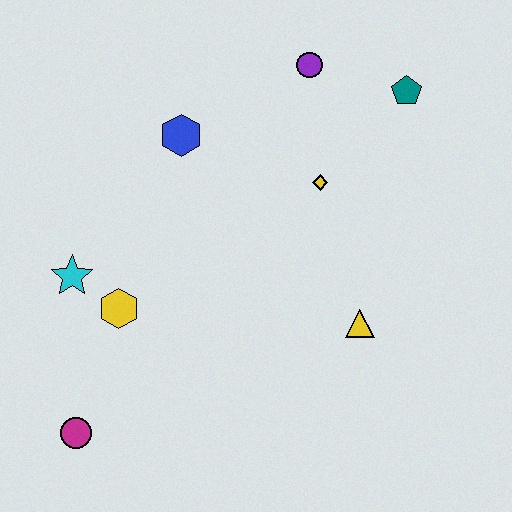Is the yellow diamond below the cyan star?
No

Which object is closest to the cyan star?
The yellow hexagon is closest to the cyan star.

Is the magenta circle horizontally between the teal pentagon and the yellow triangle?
No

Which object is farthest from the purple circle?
The magenta circle is farthest from the purple circle.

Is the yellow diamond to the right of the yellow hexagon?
Yes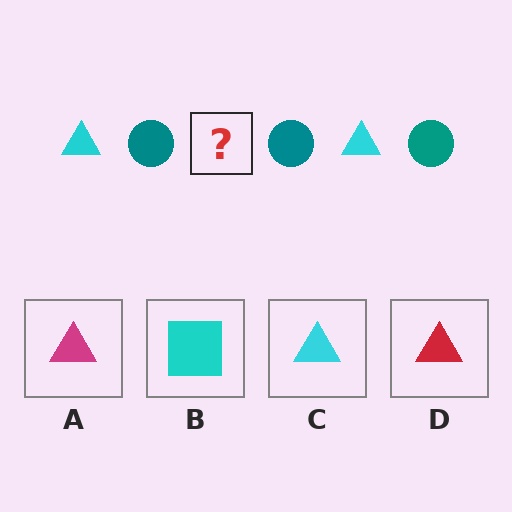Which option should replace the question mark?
Option C.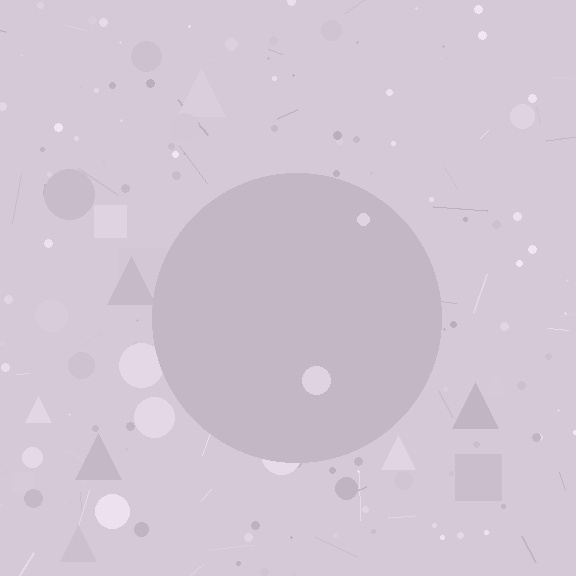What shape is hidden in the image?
A circle is hidden in the image.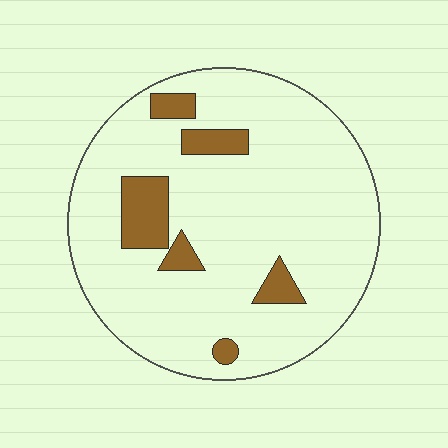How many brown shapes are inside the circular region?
6.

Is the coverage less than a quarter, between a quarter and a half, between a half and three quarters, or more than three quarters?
Less than a quarter.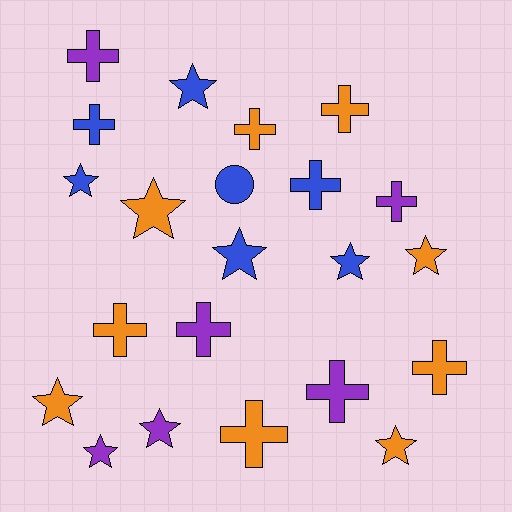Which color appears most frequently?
Orange, with 9 objects.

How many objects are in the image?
There are 22 objects.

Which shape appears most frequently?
Cross, with 11 objects.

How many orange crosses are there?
There are 5 orange crosses.